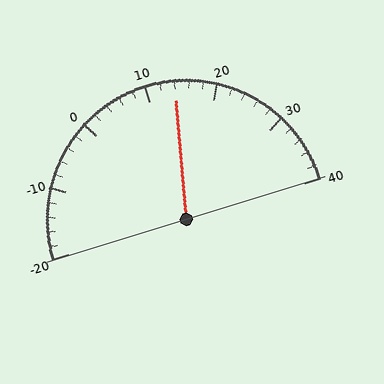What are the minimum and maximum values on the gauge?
The gauge ranges from -20 to 40.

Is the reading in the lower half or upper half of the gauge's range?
The reading is in the upper half of the range (-20 to 40).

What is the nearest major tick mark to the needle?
The nearest major tick mark is 10.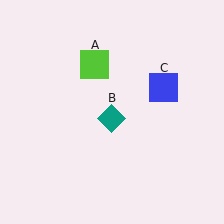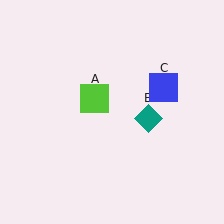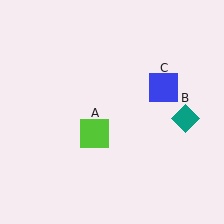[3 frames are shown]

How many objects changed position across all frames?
2 objects changed position: lime square (object A), teal diamond (object B).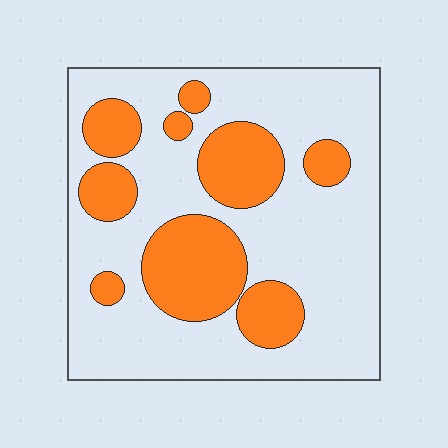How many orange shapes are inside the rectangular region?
9.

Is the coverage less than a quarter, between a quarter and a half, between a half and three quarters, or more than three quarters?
Between a quarter and a half.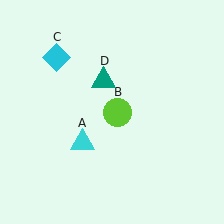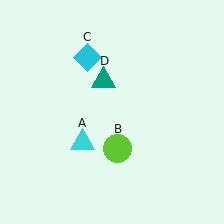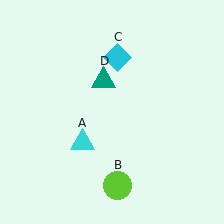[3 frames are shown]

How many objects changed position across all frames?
2 objects changed position: lime circle (object B), cyan diamond (object C).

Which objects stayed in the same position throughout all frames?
Cyan triangle (object A) and teal triangle (object D) remained stationary.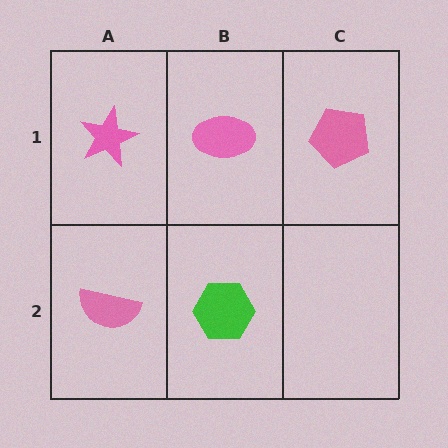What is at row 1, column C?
A pink pentagon.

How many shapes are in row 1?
3 shapes.